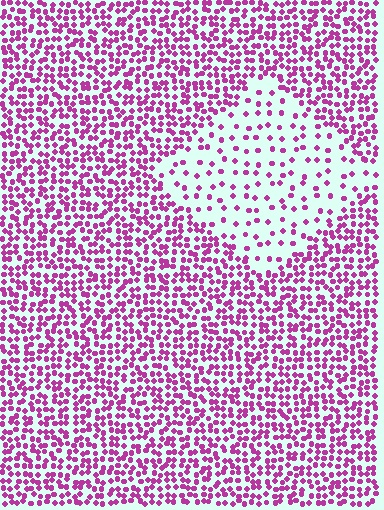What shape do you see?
I see a diamond.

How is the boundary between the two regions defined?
The boundary is defined by a change in element density (approximately 2.8x ratio). All elements are the same color, size, and shape.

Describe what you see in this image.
The image contains small magenta elements arranged at two different densities. A diamond-shaped region is visible where the elements are less densely packed than the surrounding area.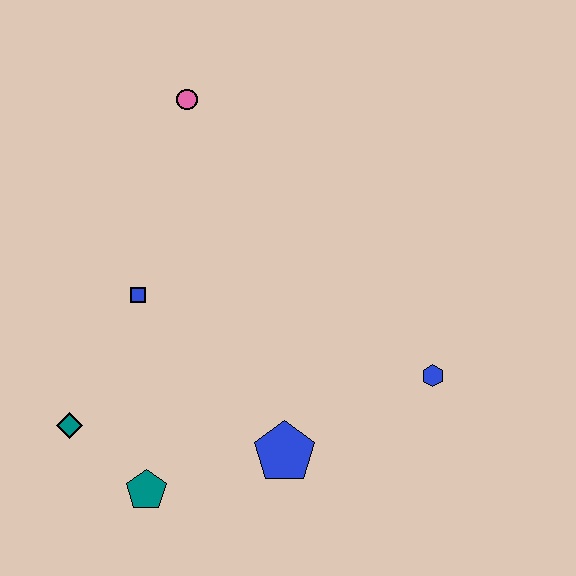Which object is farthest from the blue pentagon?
The pink circle is farthest from the blue pentagon.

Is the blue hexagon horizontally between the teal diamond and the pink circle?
No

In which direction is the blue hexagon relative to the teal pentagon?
The blue hexagon is to the right of the teal pentagon.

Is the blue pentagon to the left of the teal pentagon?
No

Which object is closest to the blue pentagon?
The teal pentagon is closest to the blue pentagon.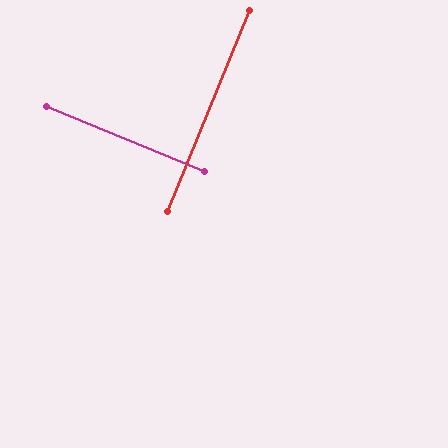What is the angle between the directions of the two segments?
Approximately 90 degrees.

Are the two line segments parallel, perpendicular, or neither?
Perpendicular — they meet at approximately 90°.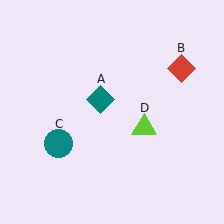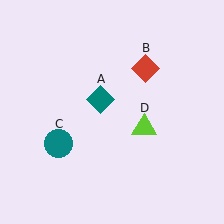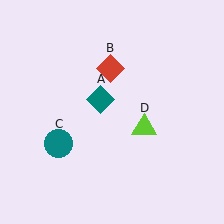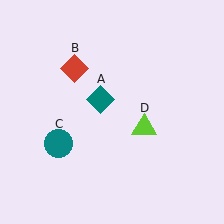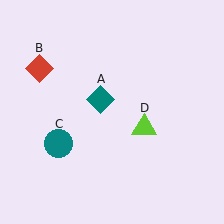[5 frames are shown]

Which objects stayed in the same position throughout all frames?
Teal diamond (object A) and teal circle (object C) and lime triangle (object D) remained stationary.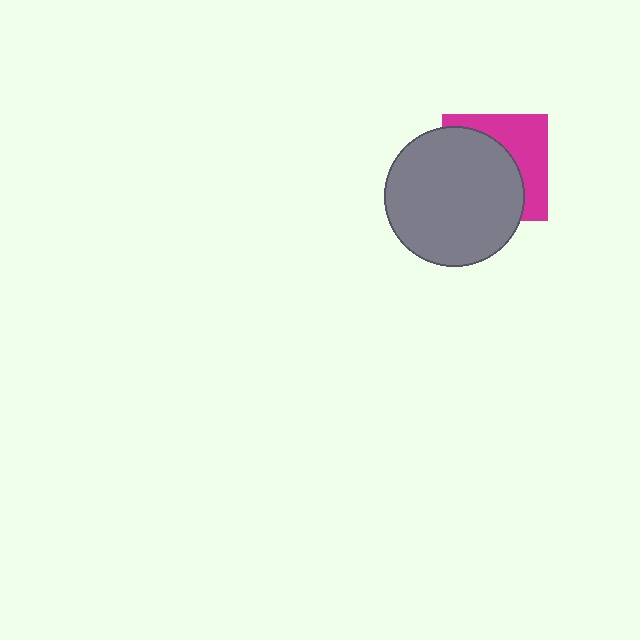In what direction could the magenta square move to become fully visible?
The magenta square could move toward the upper-right. That would shift it out from behind the gray circle entirely.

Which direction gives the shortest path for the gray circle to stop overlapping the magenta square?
Moving toward the lower-left gives the shortest separation.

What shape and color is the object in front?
The object in front is a gray circle.